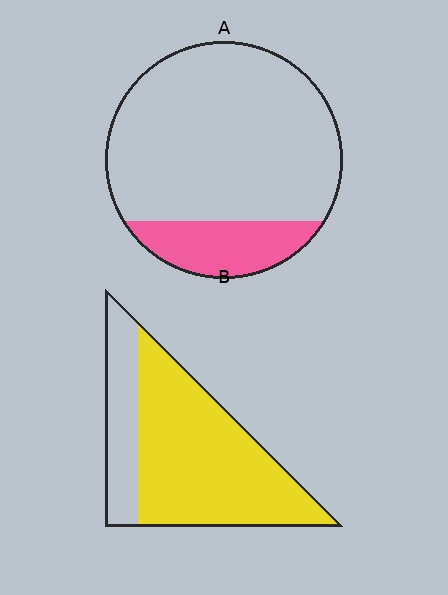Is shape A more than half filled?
No.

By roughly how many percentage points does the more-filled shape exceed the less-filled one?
By roughly 55 percentage points (B over A).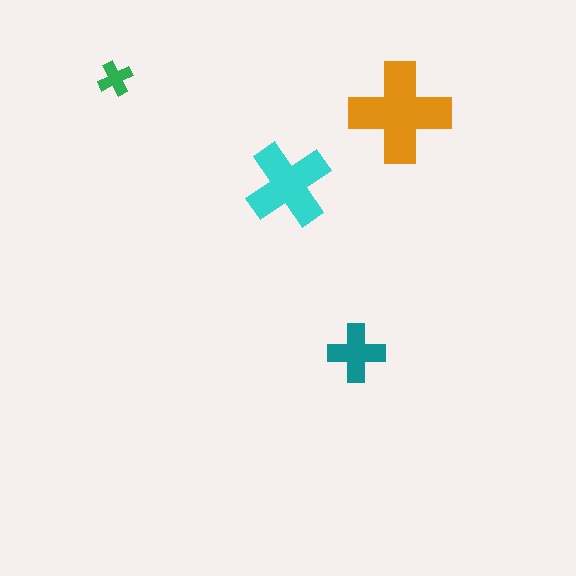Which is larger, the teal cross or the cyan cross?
The cyan one.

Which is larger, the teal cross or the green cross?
The teal one.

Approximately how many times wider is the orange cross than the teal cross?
About 2 times wider.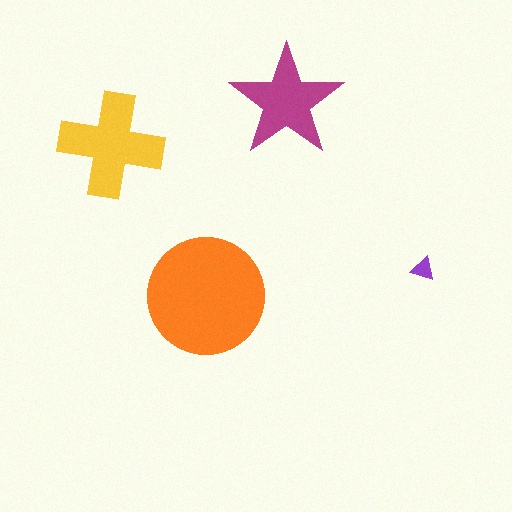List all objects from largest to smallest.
The orange circle, the yellow cross, the magenta star, the purple triangle.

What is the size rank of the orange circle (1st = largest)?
1st.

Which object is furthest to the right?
The purple triangle is rightmost.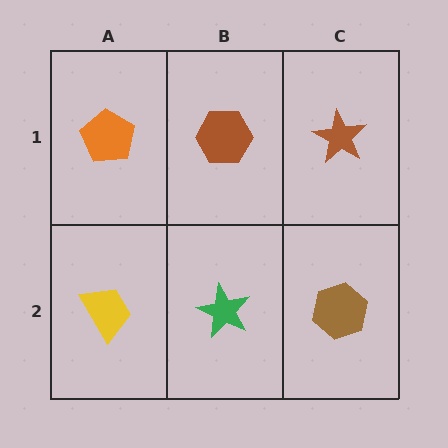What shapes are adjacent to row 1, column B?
A green star (row 2, column B), an orange pentagon (row 1, column A), a brown star (row 1, column C).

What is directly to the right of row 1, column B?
A brown star.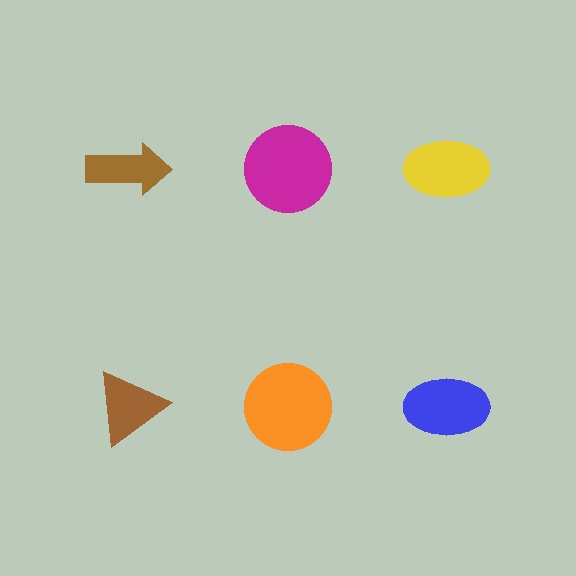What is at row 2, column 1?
A brown triangle.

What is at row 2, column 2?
An orange circle.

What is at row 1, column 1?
A brown arrow.